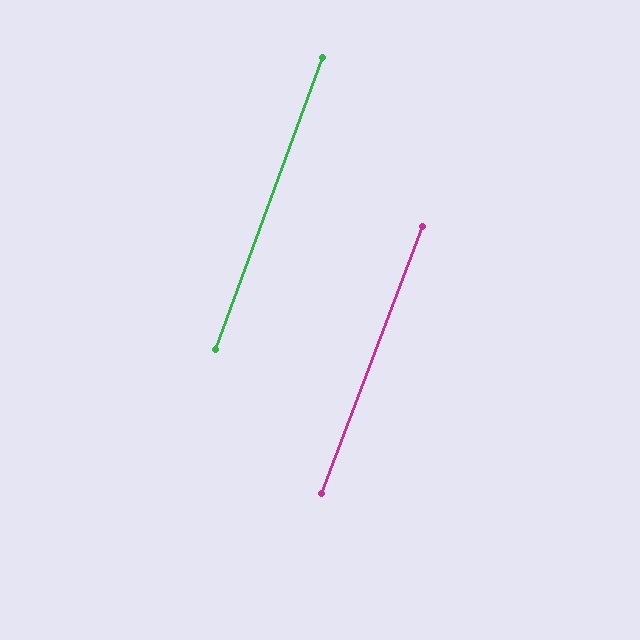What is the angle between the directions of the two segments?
Approximately 0 degrees.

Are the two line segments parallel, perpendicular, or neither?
Parallel — their directions differ by only 0.5°.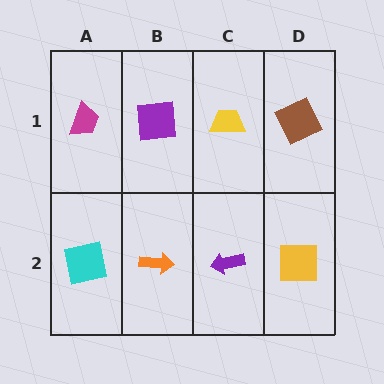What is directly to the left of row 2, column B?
A cyan square.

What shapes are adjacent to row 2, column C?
A yellow trapezoid (row 1, column C), an orange arrow (row 2, column B), a yellow square (row 2, column D).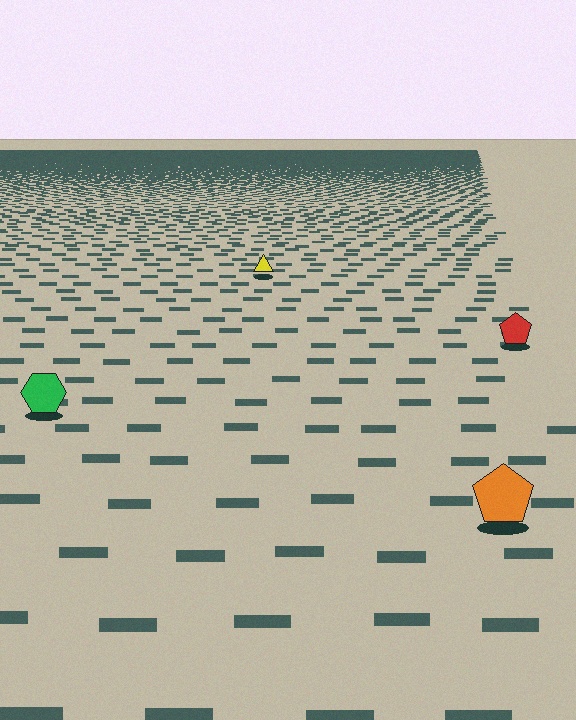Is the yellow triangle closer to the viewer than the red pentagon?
No. The red pentagon is closer — you can tell from the texture gradient: the ground texture is coarser near it.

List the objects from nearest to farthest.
From nearest to farthest: the orange pentagon, the green hexagon, the red pentagon, the yellow triangle.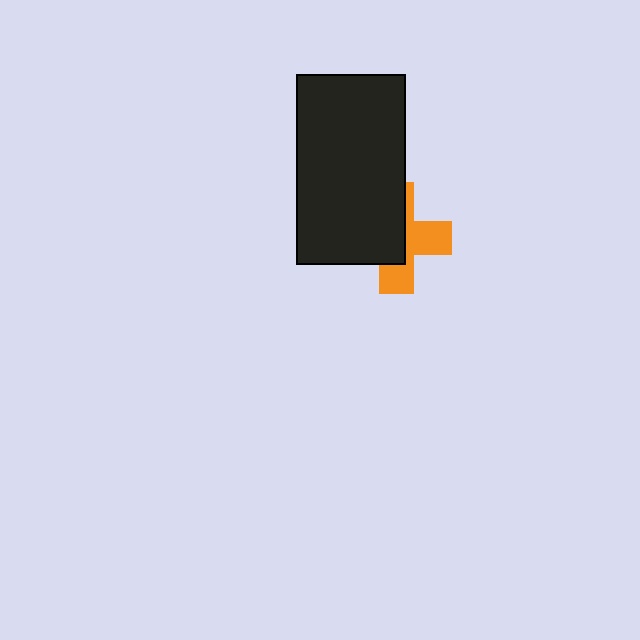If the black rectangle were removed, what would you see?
You would see the complete orange cross.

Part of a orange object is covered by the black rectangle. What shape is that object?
It is a cross.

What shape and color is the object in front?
The object in front is a black rectangle.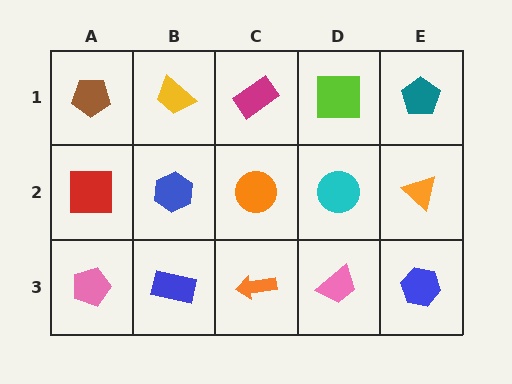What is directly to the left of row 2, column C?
A blue hexagon.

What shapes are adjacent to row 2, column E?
A teal pentagon (row 1, column E), a blue hexagon (row 3, column E), a cyan circle (row 2, column D).